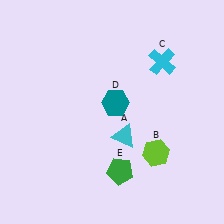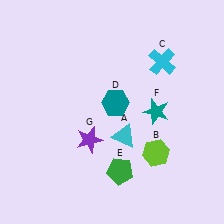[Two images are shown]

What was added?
A teal star (F), a purple star (G) were added in Image 2.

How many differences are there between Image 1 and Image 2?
There are 2 differences between the two images.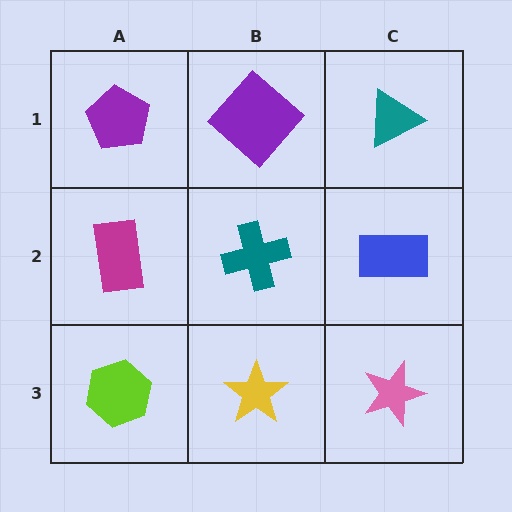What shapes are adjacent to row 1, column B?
A teal cross (row 2, column B), a purple pentagon (row 1, column A), a teal triangle (row 1, column C).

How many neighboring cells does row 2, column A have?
3.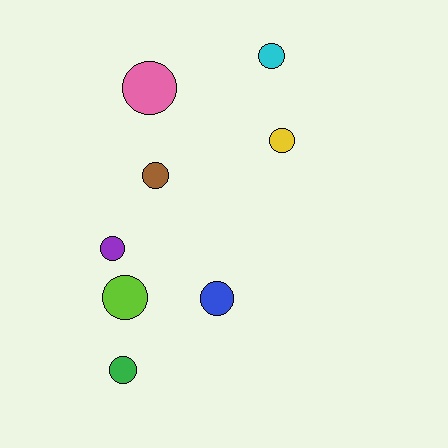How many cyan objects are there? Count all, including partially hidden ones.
There is 1 cyan object.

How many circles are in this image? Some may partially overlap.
There are 8 circles.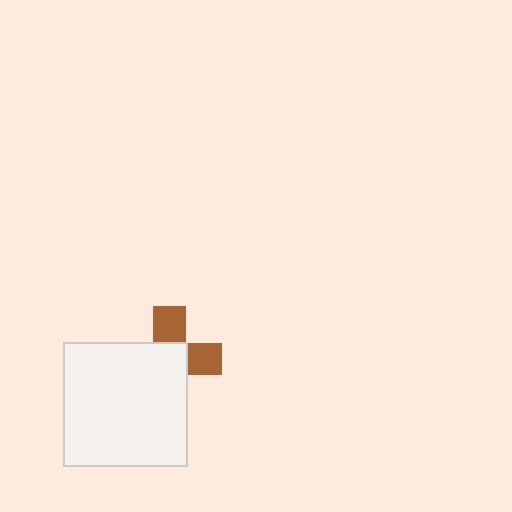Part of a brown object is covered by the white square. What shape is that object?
It is a cross.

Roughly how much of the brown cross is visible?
A small part of it is visible (roughly 39%).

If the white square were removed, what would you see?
You would see the complete brown cross.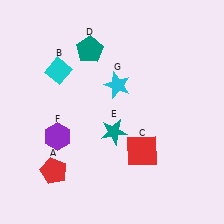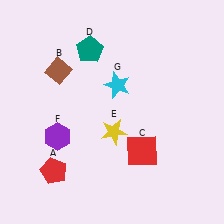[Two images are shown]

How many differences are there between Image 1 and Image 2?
There are 2 differences between the two images.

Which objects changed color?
B changed from cyan to brown. E changed from teal to yellow.